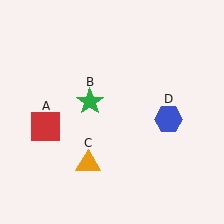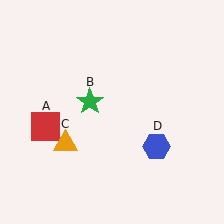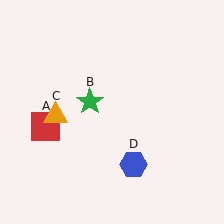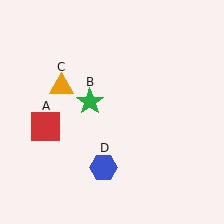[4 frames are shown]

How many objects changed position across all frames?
2 objects changed position: orange triangle (object C), blue hexagon (object D).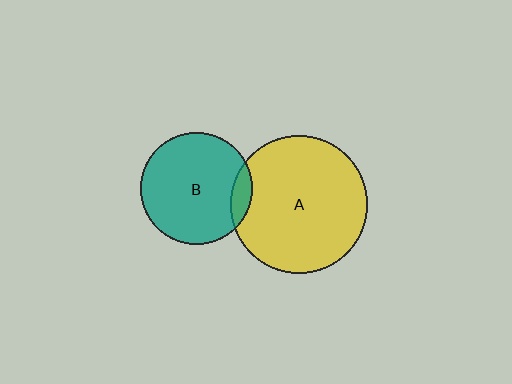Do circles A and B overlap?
Yes.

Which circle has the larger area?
Circle A (yellow).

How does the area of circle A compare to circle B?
Approximately 1.5 times.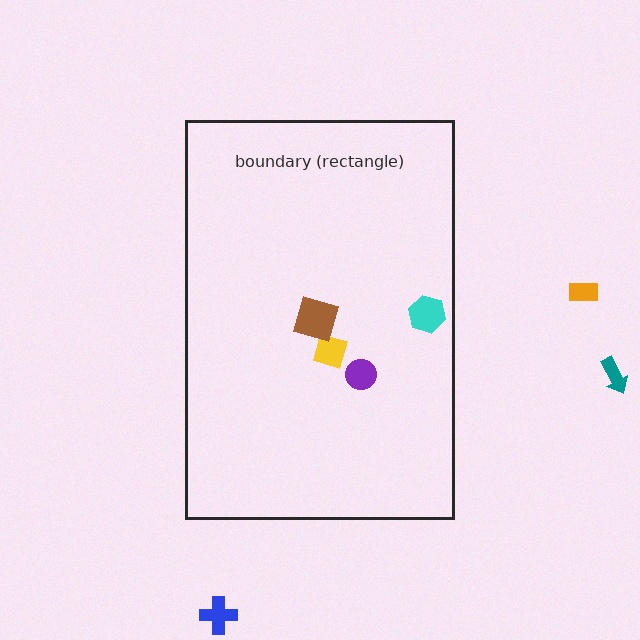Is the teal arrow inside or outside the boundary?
Outside.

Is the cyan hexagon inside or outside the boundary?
Inside.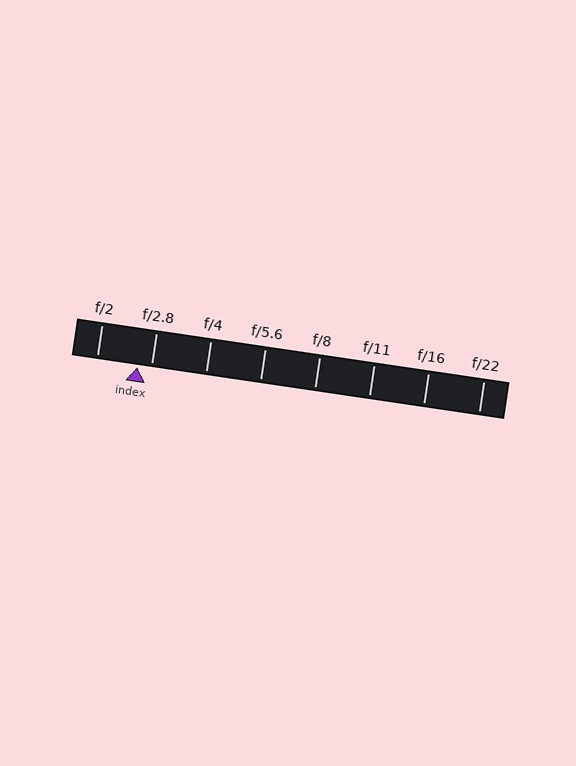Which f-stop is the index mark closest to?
The index mark is closest to f/2.8.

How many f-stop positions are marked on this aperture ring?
There are 8 f-stop positions marked.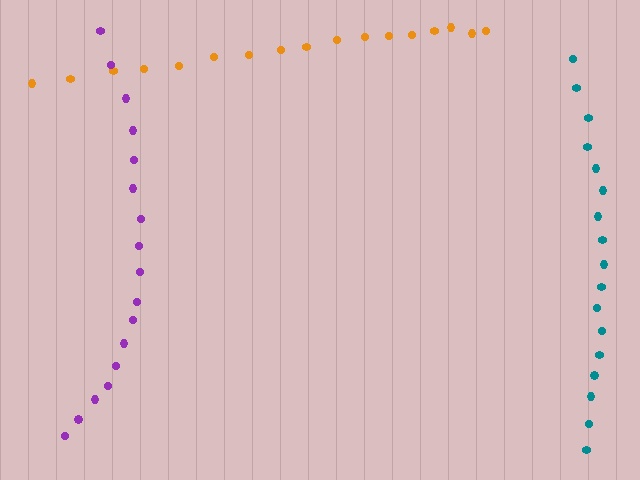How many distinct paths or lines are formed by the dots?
There are 3 distinct paths.